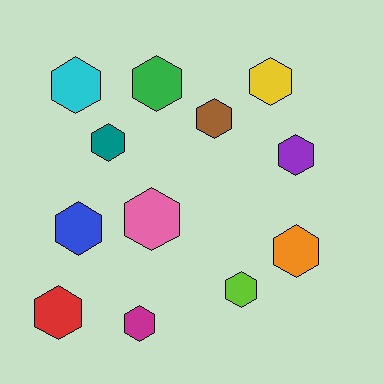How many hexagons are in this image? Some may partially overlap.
There are 12 hexagons.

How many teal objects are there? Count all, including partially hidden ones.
There is 1 teal object.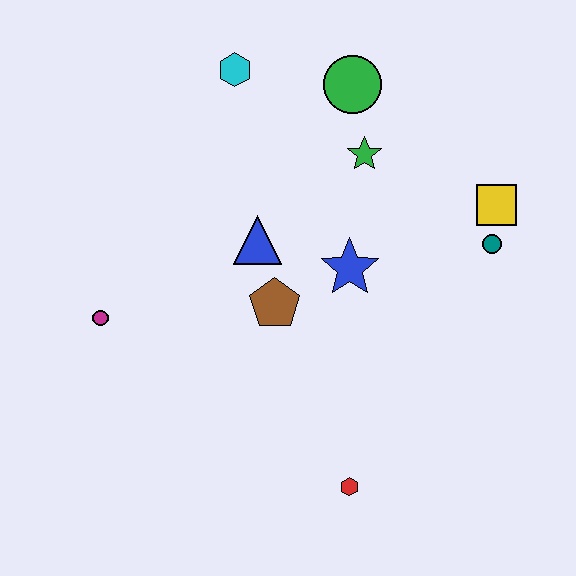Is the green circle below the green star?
No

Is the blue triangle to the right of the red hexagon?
No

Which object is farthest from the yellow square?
The magenta circle is farthest from the yellow square.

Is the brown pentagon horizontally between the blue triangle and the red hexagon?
Yes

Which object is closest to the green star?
The green circle is closest to the green star.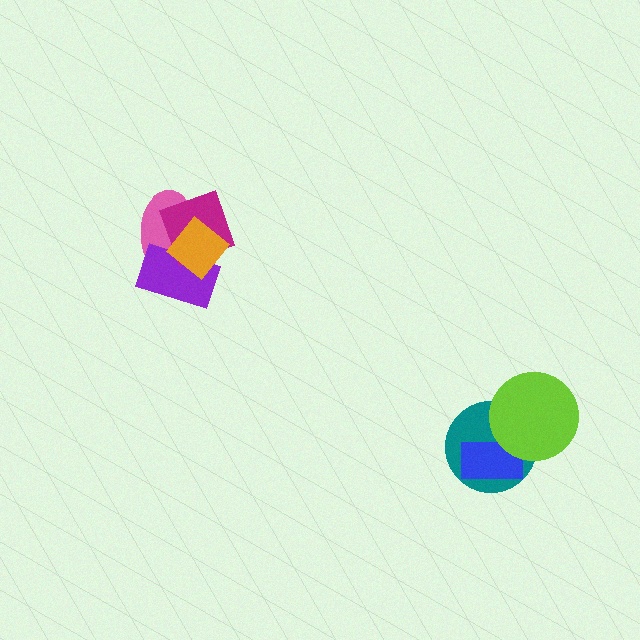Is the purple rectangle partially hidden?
Yes, it is partially covered by another shape.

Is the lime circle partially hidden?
No, no other shape covers it.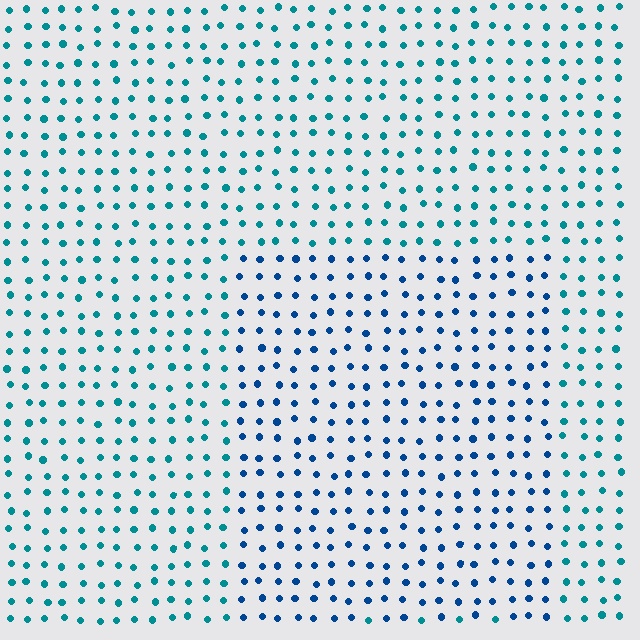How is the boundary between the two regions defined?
The boundary is defined purely by a slight shift in hue (about 30 degrees). Spacing, size, and orientation are identical on both sides.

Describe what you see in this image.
The image is filled with small teal elements in a uniform arrangement. A rectangle-shaped region is visible where the elements are tinted to a slightly different hue, forming a subtle color boundary.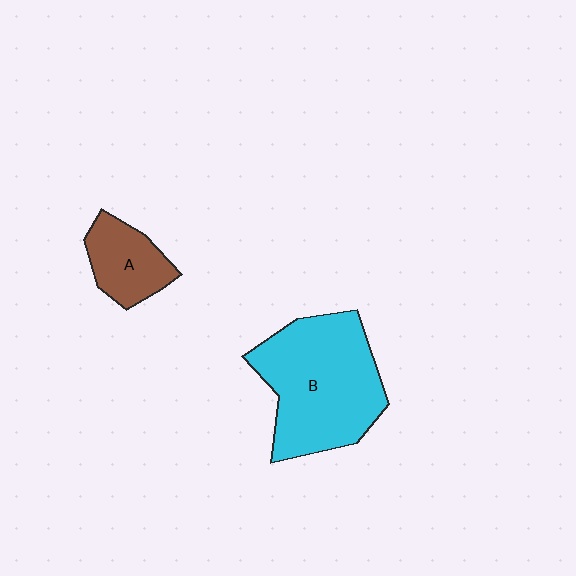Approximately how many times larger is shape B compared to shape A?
Approximately 2.6 times.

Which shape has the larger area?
Shape B (cyan).